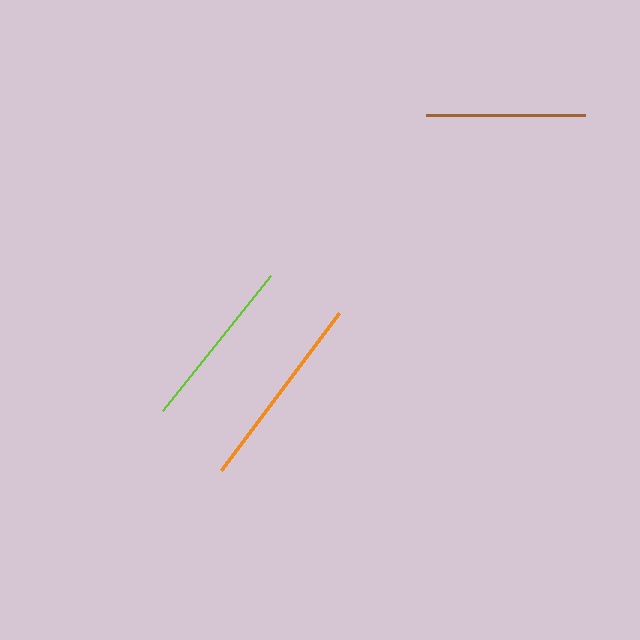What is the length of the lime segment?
The lime segment is approximately 173 pixels long.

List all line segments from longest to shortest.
From longest to shortest: orange, lime, brown.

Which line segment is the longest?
The orange line is the longest at approximately 197 pixels.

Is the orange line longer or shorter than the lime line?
The orange line is longer than the lime line.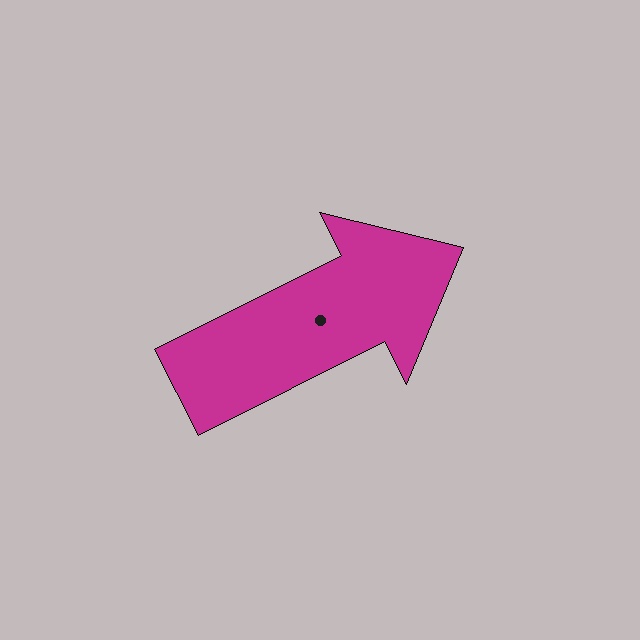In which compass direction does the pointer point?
Northeast.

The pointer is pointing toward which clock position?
Roughly 2 o'clock.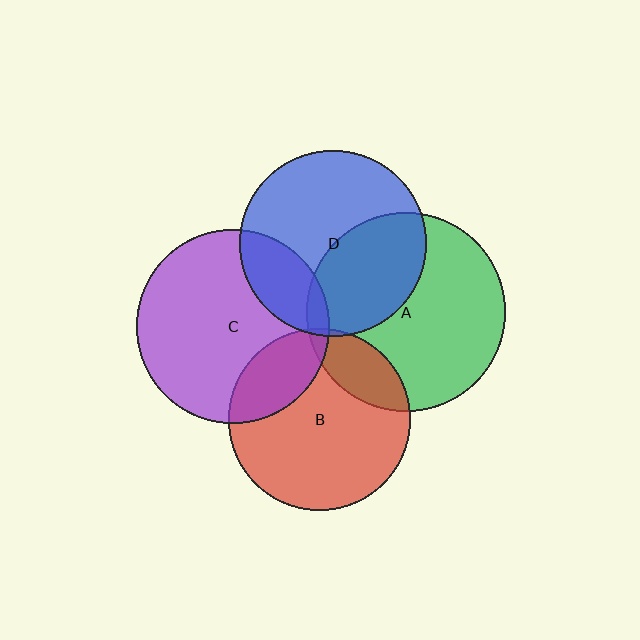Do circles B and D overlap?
Yes.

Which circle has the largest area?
Circle A (green).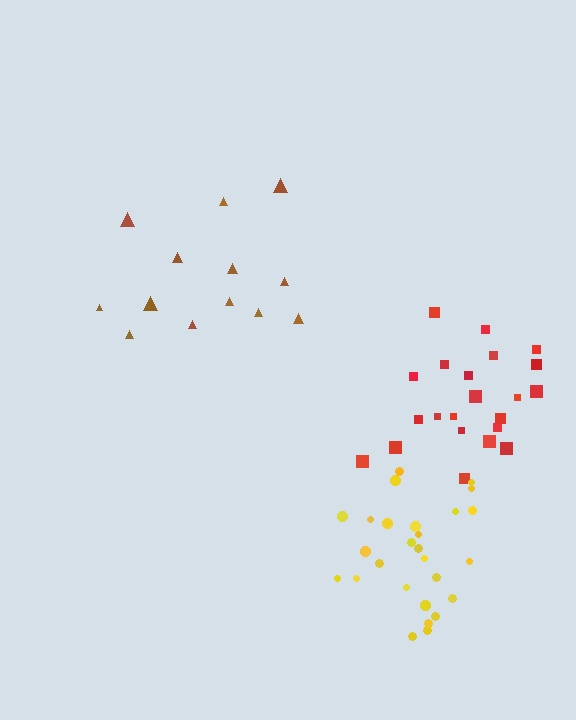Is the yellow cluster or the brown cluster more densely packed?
Yellow.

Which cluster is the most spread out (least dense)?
Brown.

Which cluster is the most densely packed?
Red.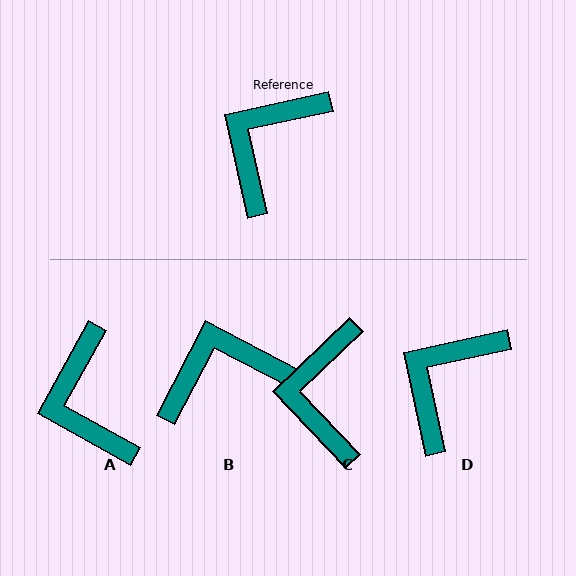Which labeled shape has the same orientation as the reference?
D.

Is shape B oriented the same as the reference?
No, it is off by about 40 degrees.